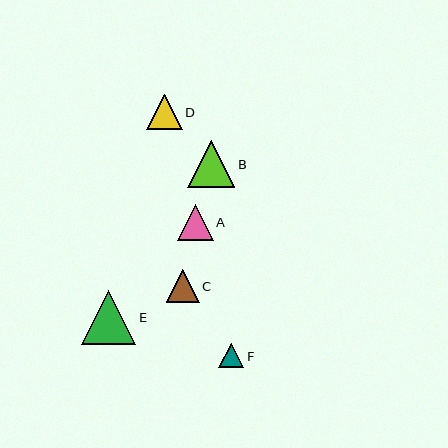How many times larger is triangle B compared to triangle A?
Triangle B is approximately 1.3 times the size of triangle A.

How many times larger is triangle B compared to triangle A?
Triangle B is approximately 1.3 times the size of triangle A.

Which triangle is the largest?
Triangle E is the largest with a size of approximately 54 pixels.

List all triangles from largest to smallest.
From largest to smallest: E, B, D, A, C, F.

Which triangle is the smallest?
Triangle F is the smallest with a size of approximately 25 pixels.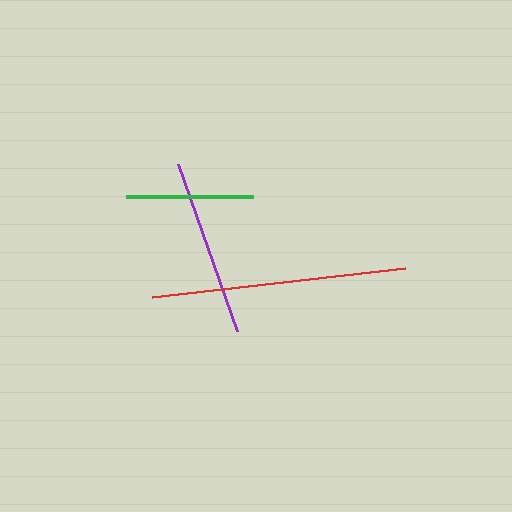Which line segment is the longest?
The red line is the longest at approximately 254 pixels.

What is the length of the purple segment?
The purple segment is approximately 177 pixels long.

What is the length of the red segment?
The red segment is approximately 254 pixels long.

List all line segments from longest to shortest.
From longest to shortest: red, purple, green.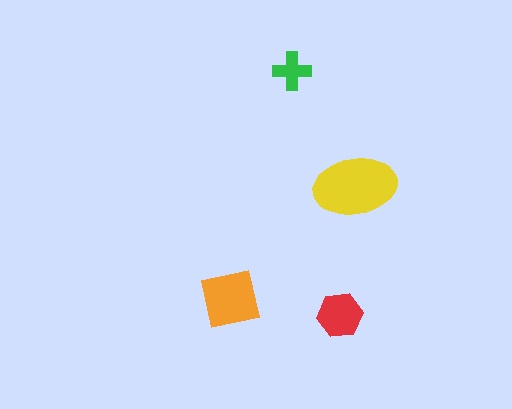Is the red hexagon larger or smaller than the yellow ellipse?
Smaller.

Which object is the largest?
The yellow ellipse.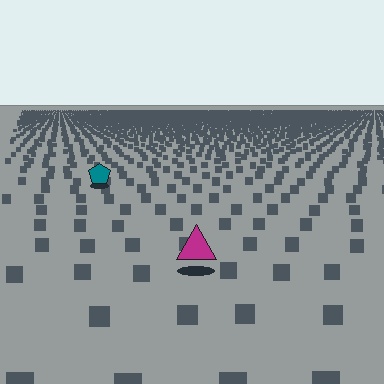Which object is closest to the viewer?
The magenta triangle is closest. The texture marks near it are larger and more spread out.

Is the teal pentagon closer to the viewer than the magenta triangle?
No. The magenta triangle is closer — you can tell from the texture gradient: the ground texture is coarser near it.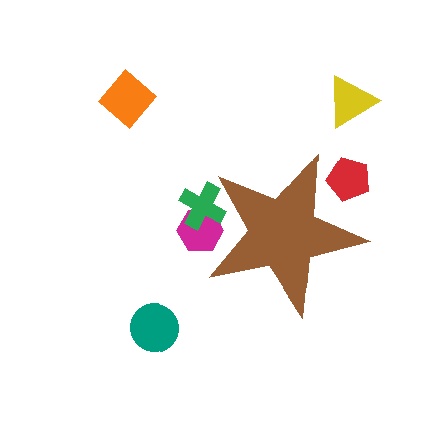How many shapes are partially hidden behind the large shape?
3 shapes are partially hidden.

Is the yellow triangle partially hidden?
No, the yellow triangle is fully visible.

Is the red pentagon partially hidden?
Yes, the red pentagon is partially hidden behind the brown star.